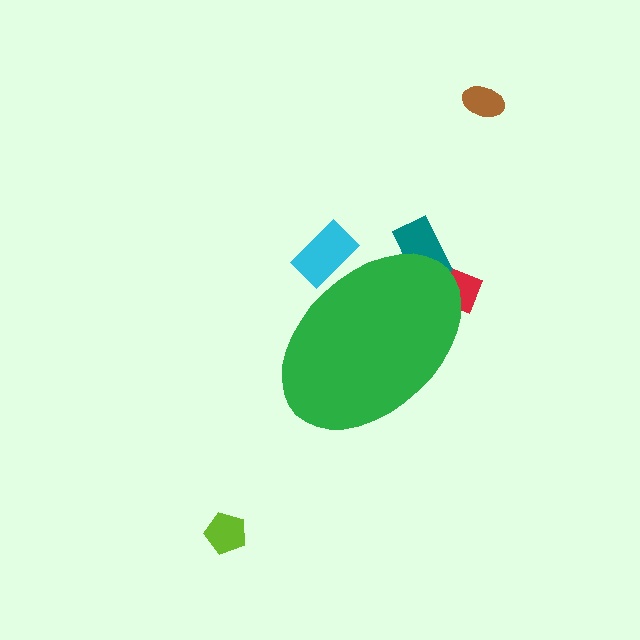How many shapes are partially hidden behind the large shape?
3 shapes are partially hidden.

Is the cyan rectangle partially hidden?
Yes, the cyan rectangle is partially hidden behind the green ellipse.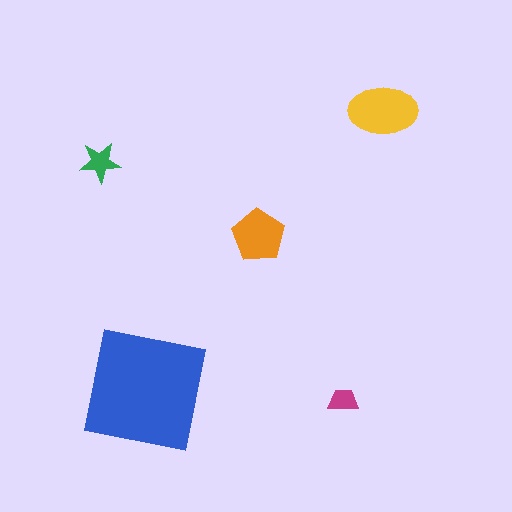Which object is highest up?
The yellow ellipse is topmost.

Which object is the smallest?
The magenta trapezoid.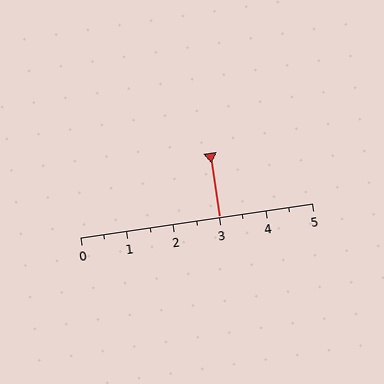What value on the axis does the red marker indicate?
The marker indicates approximately 3.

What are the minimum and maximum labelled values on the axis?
The axis runs from 0 to 5.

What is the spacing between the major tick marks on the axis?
The major ticks are spaced 1 apart.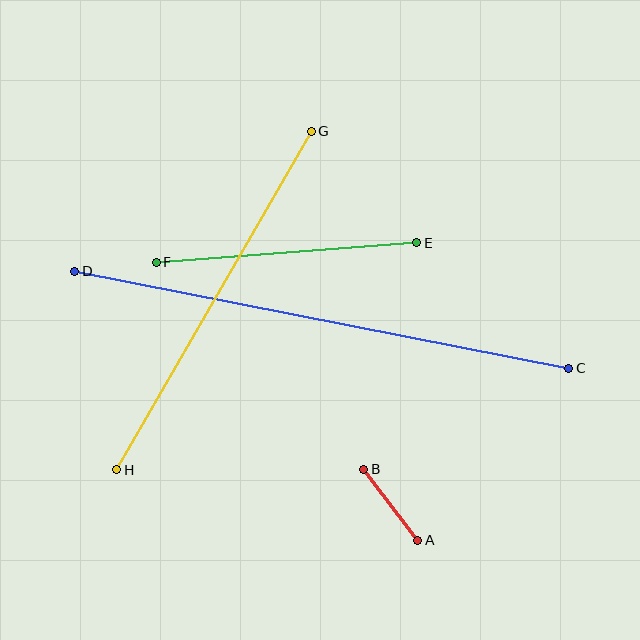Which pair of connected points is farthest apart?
Points C and D are farthest apart.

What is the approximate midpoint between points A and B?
The midpoint is at approximately (391, 505) pixels.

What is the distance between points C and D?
The distance is approximately 504 pixels.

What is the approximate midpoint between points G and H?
The midpoint is at approximately (214, 301) pixels.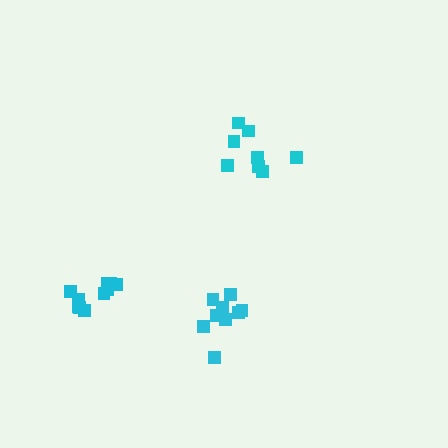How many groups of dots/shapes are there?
There are 3 groups.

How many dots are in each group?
Group 1: 10 dots, Group 2: 8 dots, Group 3: 9 dots (27 total).